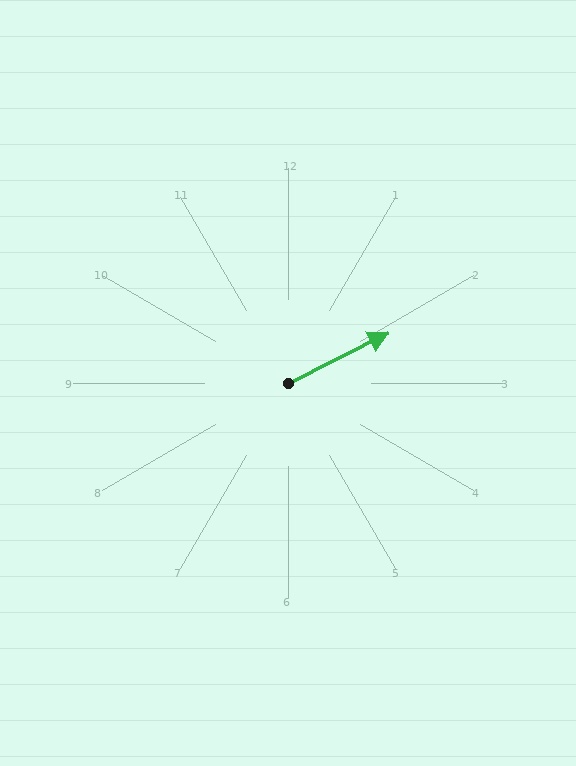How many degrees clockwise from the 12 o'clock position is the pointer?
Approximately 63 degrees.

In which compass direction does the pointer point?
Northeast.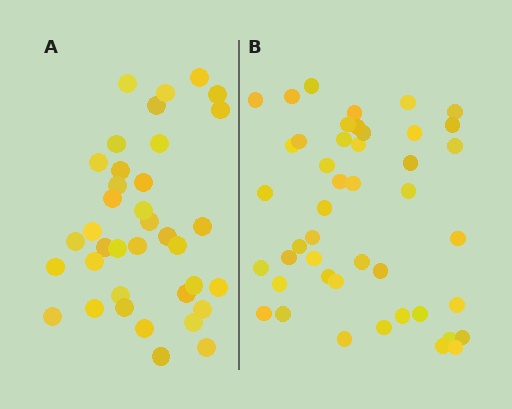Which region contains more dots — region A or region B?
Region B (the right region) has more dots.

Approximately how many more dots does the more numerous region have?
Region B has roughly 8 or so more dots than region A.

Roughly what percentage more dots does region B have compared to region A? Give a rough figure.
About 20% more.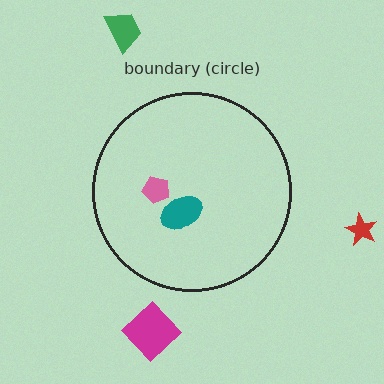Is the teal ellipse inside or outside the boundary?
Inside.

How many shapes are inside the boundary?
2 inside, 3 outside.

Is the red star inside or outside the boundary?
Outside.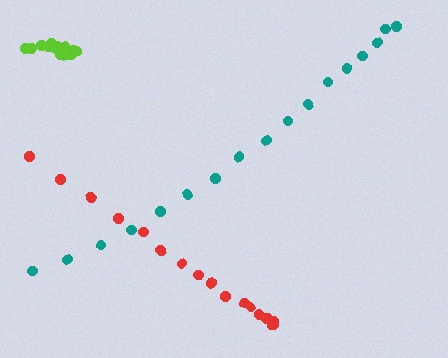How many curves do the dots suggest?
There are 3 distinct paths.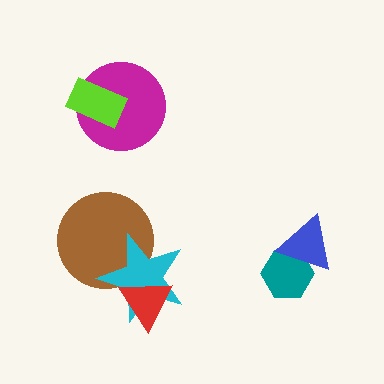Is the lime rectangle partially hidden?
No, no other shape covers it.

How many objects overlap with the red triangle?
1 object overlaps with the red triangle.